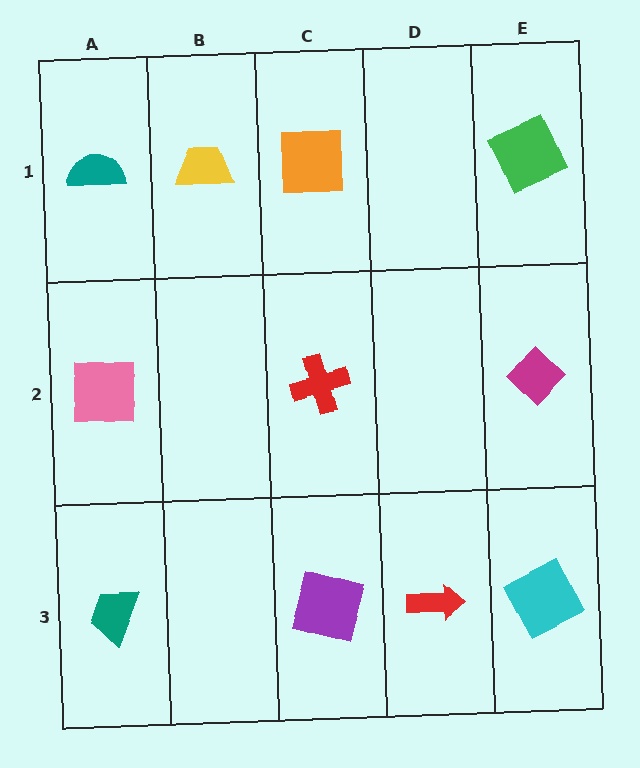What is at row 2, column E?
A magenta diamond.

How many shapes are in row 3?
4 shapes.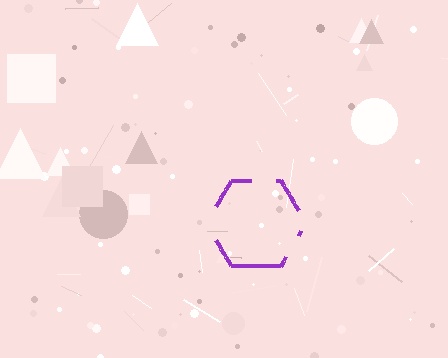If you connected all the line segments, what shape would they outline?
They would outline a hexagon.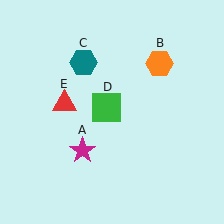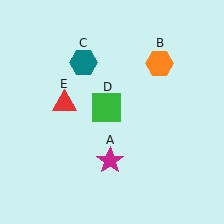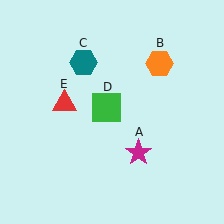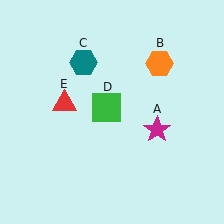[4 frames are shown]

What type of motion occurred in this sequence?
The magenta star (object A) rotated counterclockwise around the center of the scene.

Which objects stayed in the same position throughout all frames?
Orange hexagon (object B) and teal hexagon (object C) and green square (object D) and red triangle (object E) remained stationary.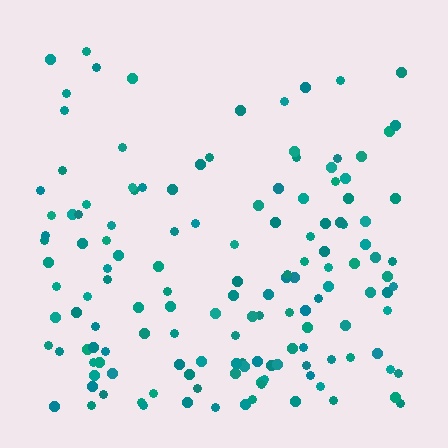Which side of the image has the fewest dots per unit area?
The top.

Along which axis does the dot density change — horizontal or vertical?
Vertical.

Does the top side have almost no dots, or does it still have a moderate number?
Still a moderate number, just noticeably fewer than the bottom.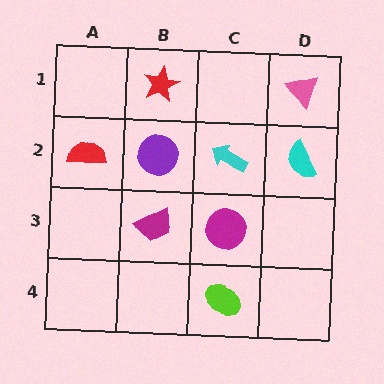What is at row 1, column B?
A red star.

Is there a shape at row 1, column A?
No, that cell is empty.